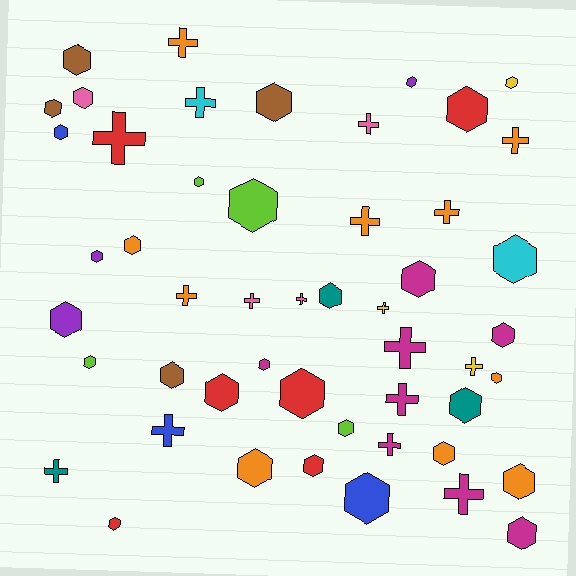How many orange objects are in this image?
There are 10 orange objects.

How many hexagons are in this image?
There are 32 hexagons.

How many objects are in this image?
There are 50 objects.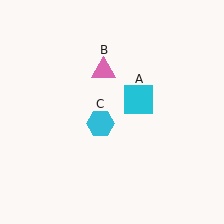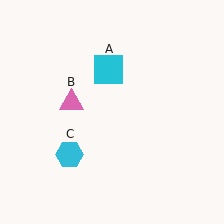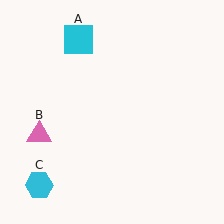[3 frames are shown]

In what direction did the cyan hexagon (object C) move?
The cyan hexagon (object C) moved down and to the left.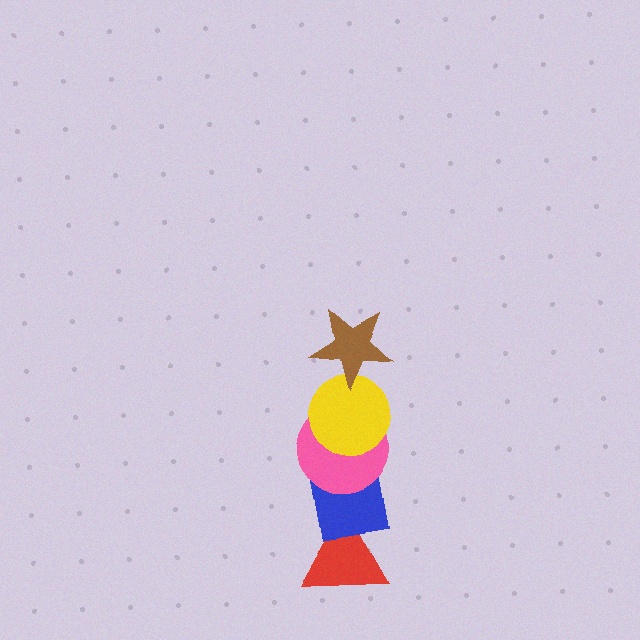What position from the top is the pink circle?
The pink circle is 3rd from the top.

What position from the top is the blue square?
The blue square is 4th from the top.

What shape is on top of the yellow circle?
The brown star is on top of the yellow circle.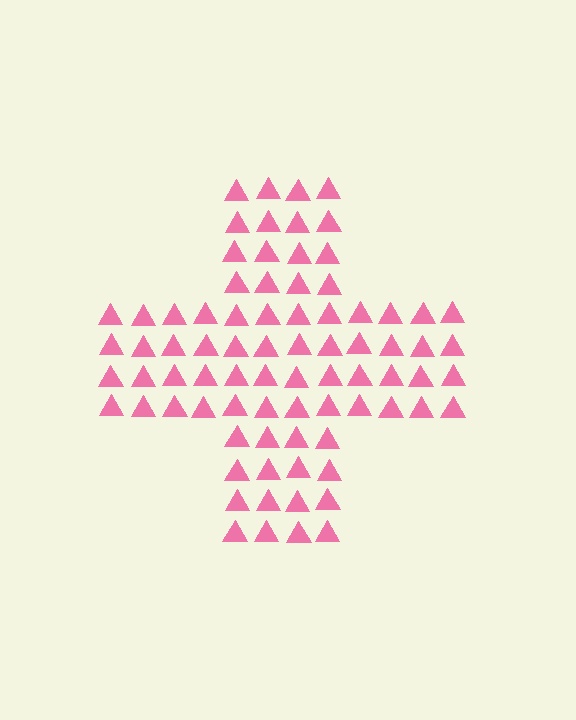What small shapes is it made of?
It is made of small triangles.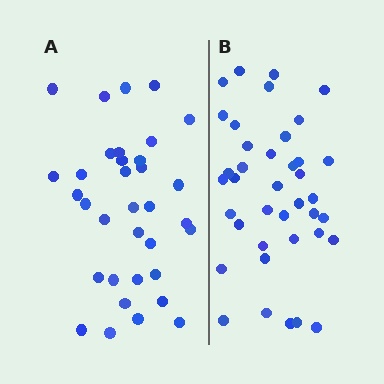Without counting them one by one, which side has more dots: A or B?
Region B (the right region) has more dots.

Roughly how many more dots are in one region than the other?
Region B has about 5 more dots than region A.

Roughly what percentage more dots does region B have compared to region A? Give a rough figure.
About 15% more.